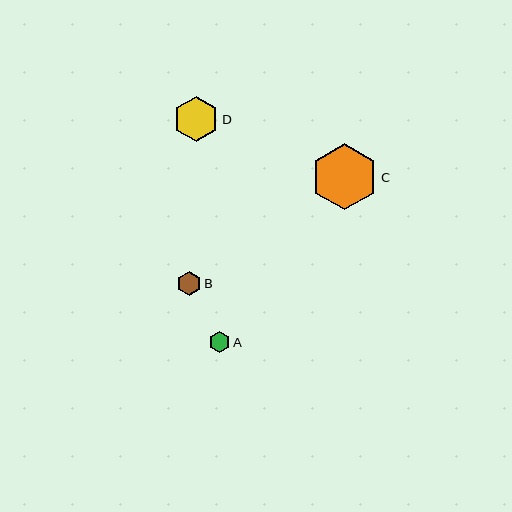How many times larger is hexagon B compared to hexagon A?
Hexagon B is approximately 1.1 times the size of hexagon A.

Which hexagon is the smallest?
Hexagon A is the smallest with a size of approximately 21 pixels.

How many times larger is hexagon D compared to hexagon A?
Hexagon D is approximately 2.1 times the size of hexagon A.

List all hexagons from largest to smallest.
From largest to smallest: C, D, B, A.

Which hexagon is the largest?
Hexagon C is the largest with a size of approximately 66 pixels.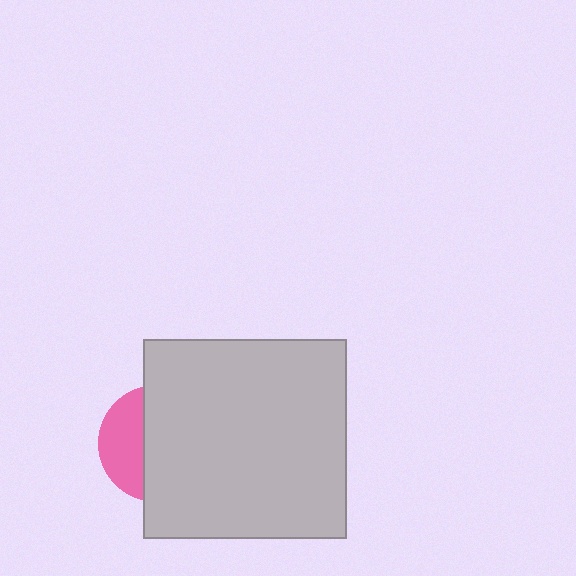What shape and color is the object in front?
The object in front is a light gray rectangle.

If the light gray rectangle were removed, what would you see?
You would see the complete pink circle.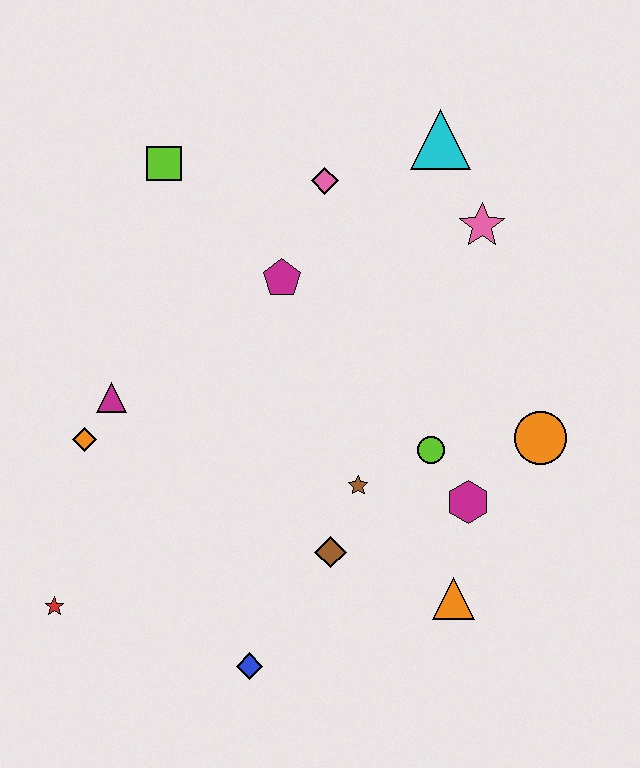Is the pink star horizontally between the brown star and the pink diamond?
No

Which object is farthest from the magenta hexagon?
The lime square is farthest from the magenta hexagon.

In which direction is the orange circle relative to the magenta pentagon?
The orange circle is to the right of the magenta pentagon.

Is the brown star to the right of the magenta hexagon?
No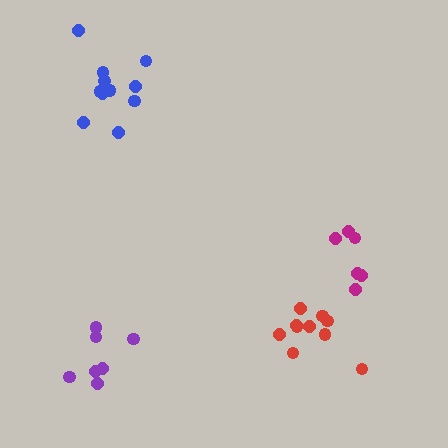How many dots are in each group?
Group 1: 6 dots, Group 2: 10 dots, Group 3: 7 dots, Group 4: 11 dots (34 total).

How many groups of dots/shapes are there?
There are 4 groups.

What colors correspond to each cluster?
The clusters are colored: magenta, red, purple, blue.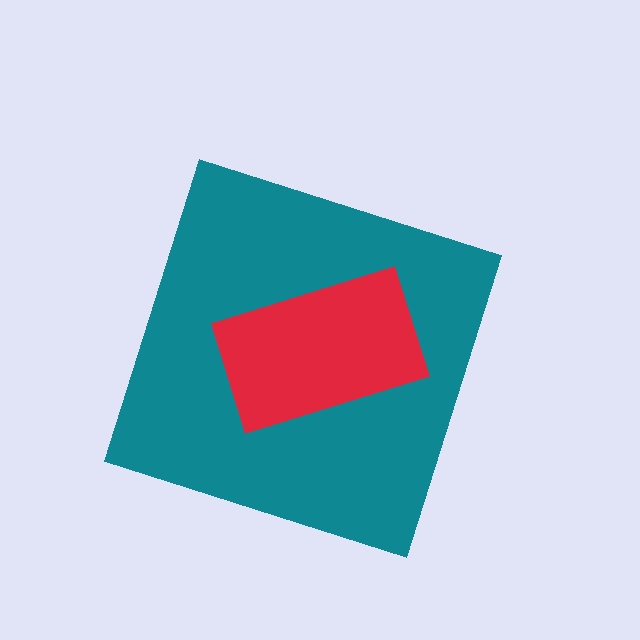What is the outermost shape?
The teal diamond.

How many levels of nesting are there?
2.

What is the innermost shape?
The red rectangle.